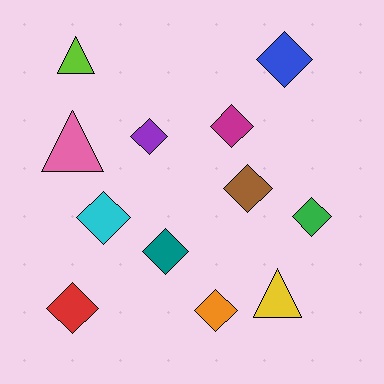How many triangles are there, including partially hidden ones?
There are 3 triangles.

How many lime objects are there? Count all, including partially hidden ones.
There is 1 lime object.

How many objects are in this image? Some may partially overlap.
There are 12 objects.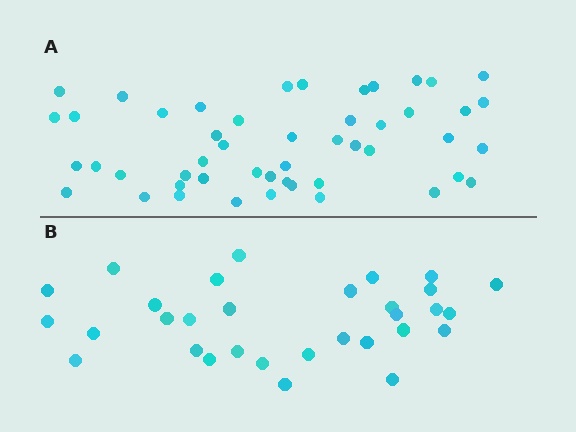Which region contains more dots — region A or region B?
Region A (the top region) has more dots.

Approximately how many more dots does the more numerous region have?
Region A has approximately 20 more dots than region B.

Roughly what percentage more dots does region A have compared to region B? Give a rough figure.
About 60% more.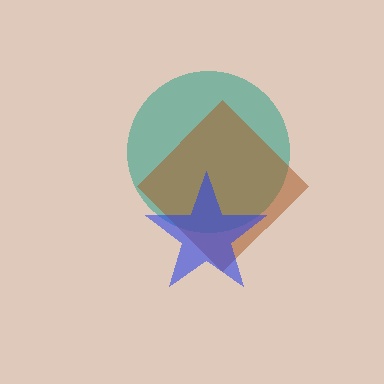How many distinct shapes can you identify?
There are 3 distinct shapes: a teal circle, a brown diamond, a blue star.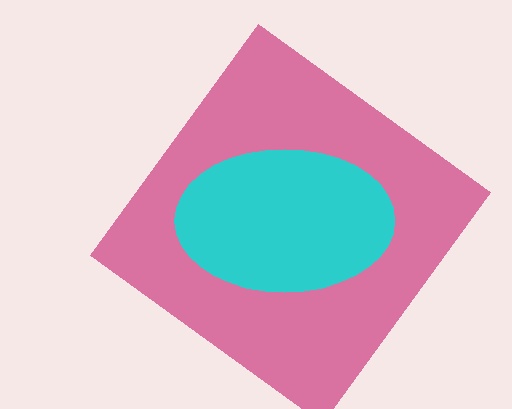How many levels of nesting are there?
2.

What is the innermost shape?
The cyan ellipse.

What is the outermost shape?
The pink diamond.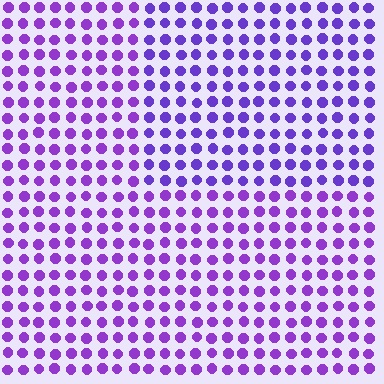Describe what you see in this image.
The image is filled with small purple elements in a uniform arrangement. A rectangle-shaped region is visible where the elements are tinted to a slightly different hue, forming a subtle color boundary.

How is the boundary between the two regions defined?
The boundary is defined purely by a slight shift in hue (about 17 degrees). Spacing, size, and orientation are identical on both sides.